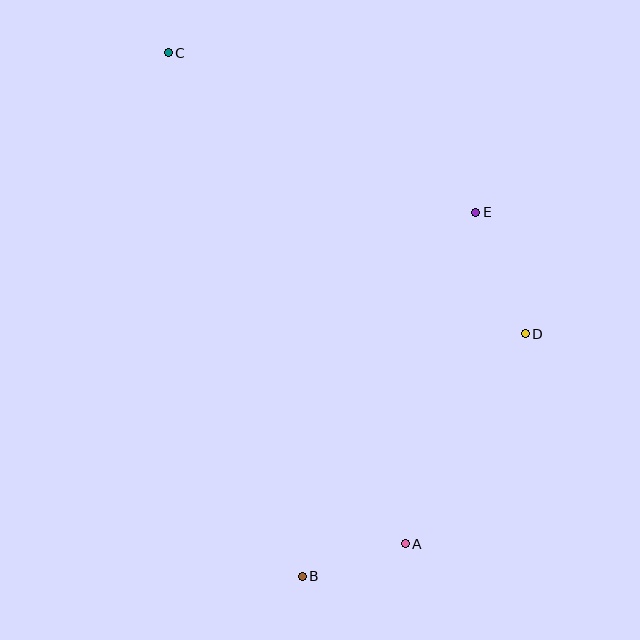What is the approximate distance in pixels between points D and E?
The distance between D and E is approximately 131 pixels.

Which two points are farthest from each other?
Points A and C are farthest from each other.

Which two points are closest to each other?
Points A and B are closest to each other.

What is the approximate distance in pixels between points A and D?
The distance between A and D is approximately 242 pixels.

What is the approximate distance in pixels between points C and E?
The distance between C and E is approximately 346 pixels.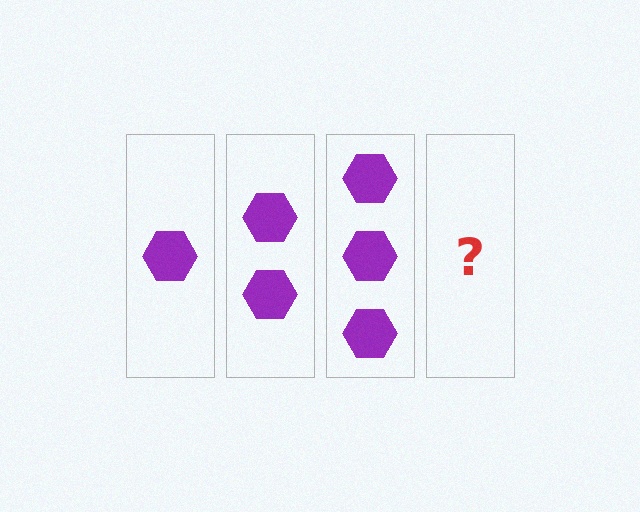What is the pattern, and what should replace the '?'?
The pattern is that each step adds one more hexagon. The '?' should be 4 hexagons.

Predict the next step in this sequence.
The next step is 4 hexagons.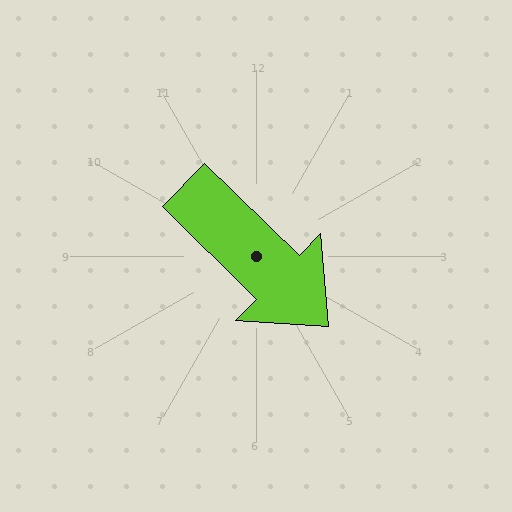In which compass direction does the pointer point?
Southeast.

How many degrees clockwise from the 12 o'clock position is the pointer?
Approximately 134 degrees.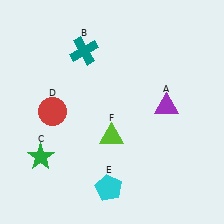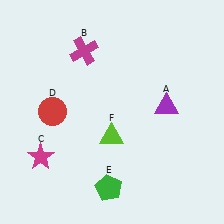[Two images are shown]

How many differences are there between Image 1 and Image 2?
There are 3 differences between the two images.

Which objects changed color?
B changed from teal to magenta. C changed from green to magenta. E changed from cyan to green.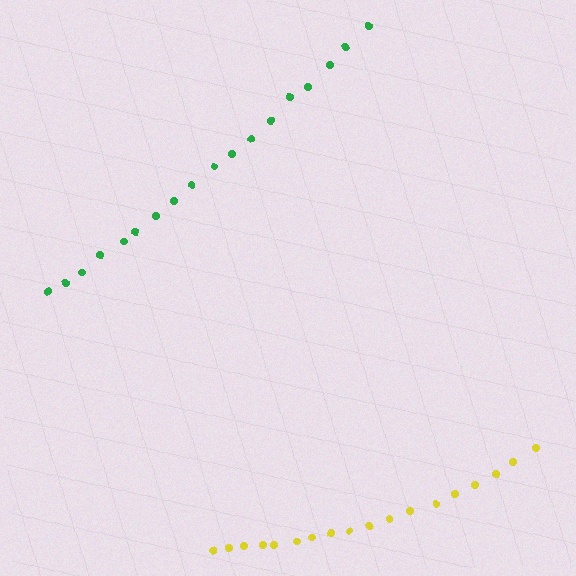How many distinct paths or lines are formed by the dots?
There are 2 distinct paths.